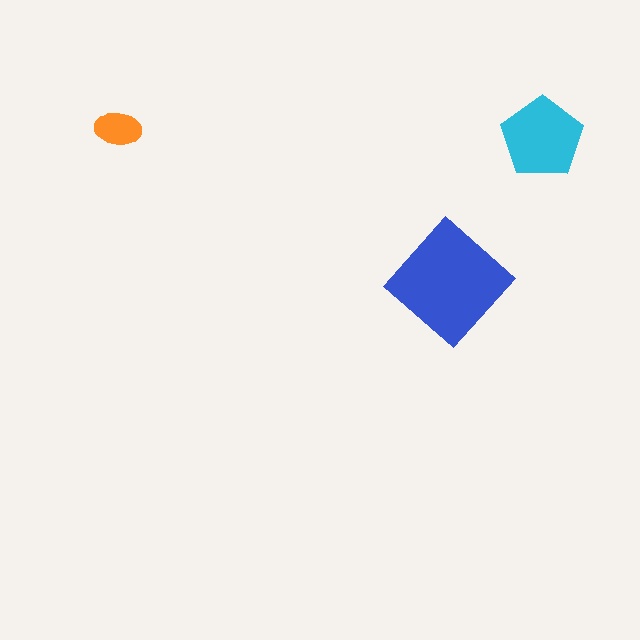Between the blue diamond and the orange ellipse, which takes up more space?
The blue diamond.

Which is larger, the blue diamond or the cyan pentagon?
The blue diamond.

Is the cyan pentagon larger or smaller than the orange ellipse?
Larger.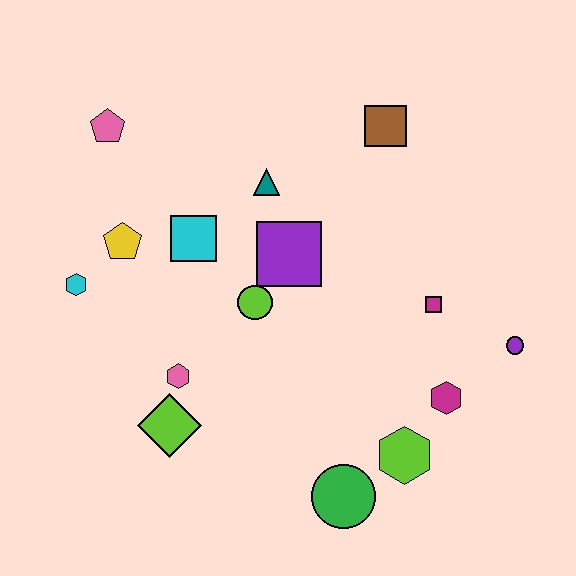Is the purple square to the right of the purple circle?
No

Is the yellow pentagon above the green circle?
Yes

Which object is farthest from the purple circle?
The pink pentagon is farthest from the purple circle.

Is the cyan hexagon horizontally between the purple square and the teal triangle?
No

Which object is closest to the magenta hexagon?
The lime hexagon is closest to the magenta hexagon.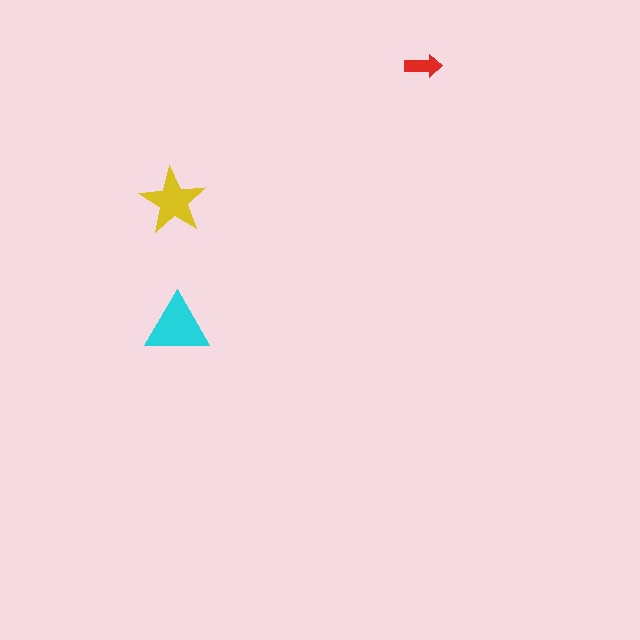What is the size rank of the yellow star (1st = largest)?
2nd.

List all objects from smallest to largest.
The red arrow, the yellow star, the cyan triangle.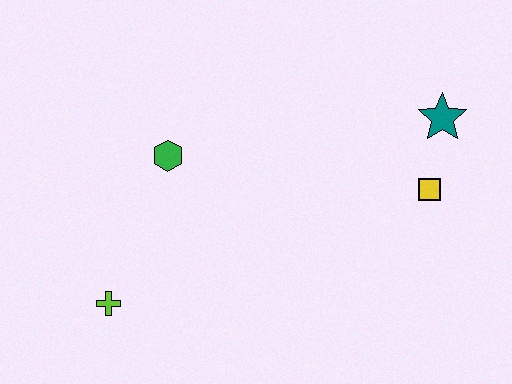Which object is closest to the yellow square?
The teal star is closest to the yellow square.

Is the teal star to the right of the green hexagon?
Yes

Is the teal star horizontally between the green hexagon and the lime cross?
No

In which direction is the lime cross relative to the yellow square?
The lime cross is to the left of the yellow square.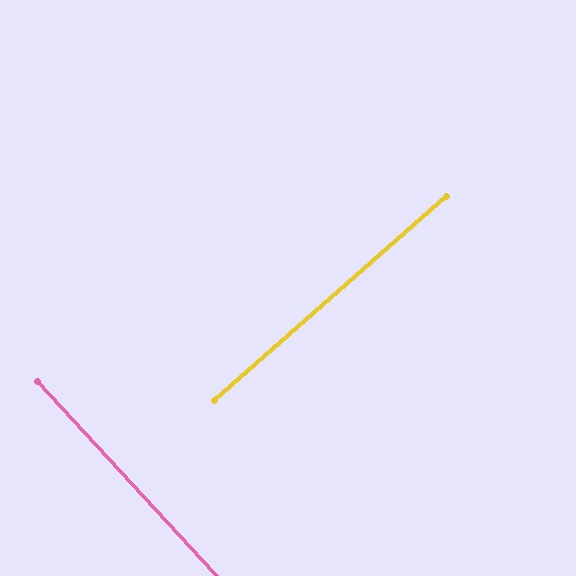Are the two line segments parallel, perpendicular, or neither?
Perpendicular — they meet at approximately 89°.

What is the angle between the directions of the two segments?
Approximately 89 degrees.